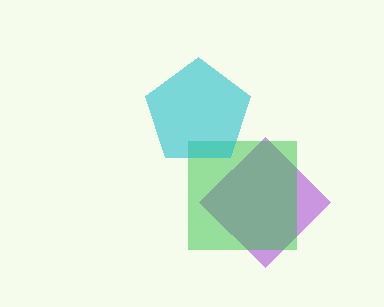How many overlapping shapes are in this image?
There are 3 overlapping shapes in the image.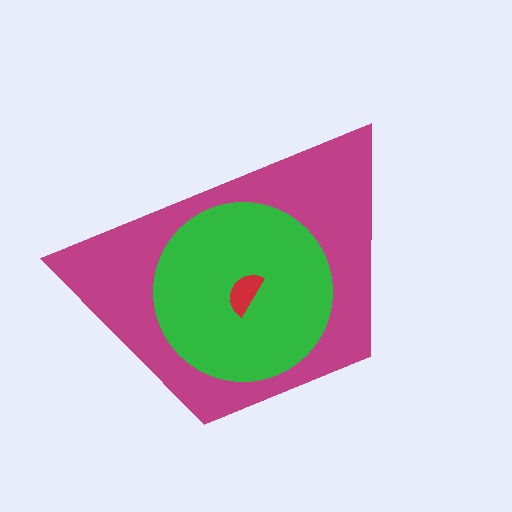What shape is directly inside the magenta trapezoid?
The green circle.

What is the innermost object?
The red semicircle.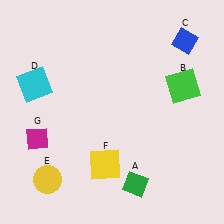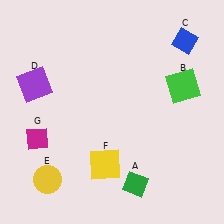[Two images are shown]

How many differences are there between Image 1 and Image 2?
There is 1 difference between the two images.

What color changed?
The square (D) changed from cyan in Image 1 to purple in Image 2.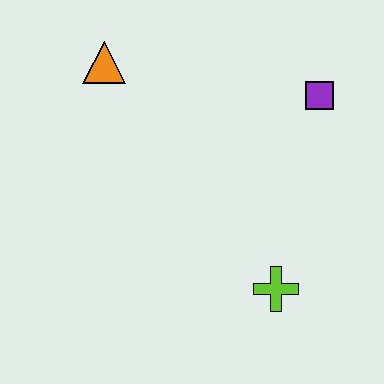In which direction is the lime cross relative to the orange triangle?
The lime cross is below the orange triangle.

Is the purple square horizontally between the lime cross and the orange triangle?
No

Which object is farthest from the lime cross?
The orange triangle is farthest from the lime cross.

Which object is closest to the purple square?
The lime cross is closest to the purple square.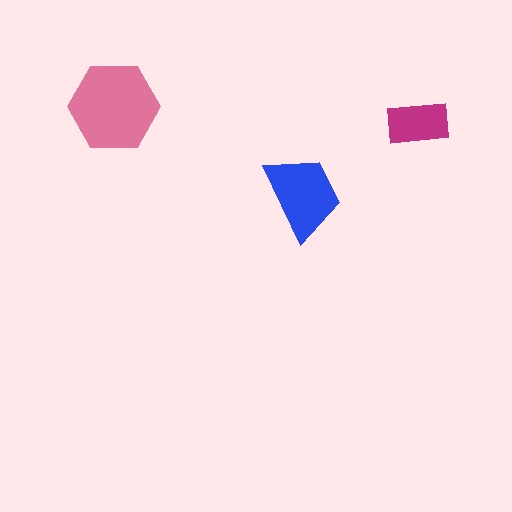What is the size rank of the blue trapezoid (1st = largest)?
2nd.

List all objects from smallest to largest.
The magenta rectangle, the blue trapezoid, the pink hexagon.